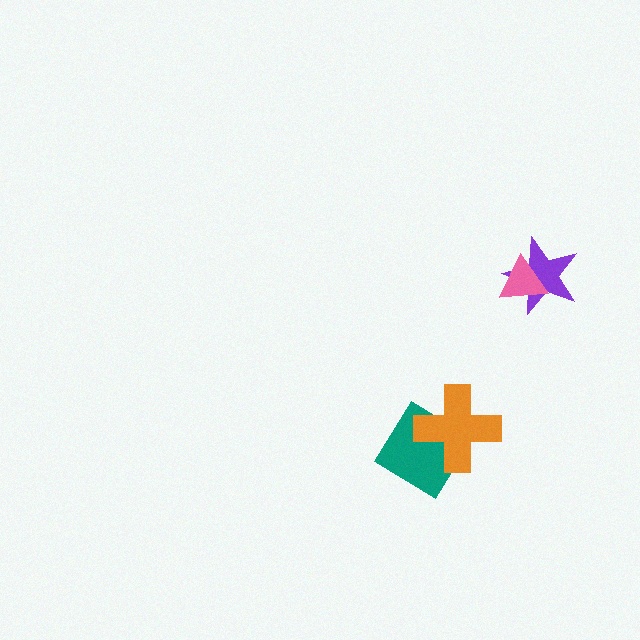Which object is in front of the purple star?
The pink triangle is in front of the purple star.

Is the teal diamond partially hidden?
Yes, it is partially covered by another shape.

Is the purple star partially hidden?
Yes, it is partially covered by another shape.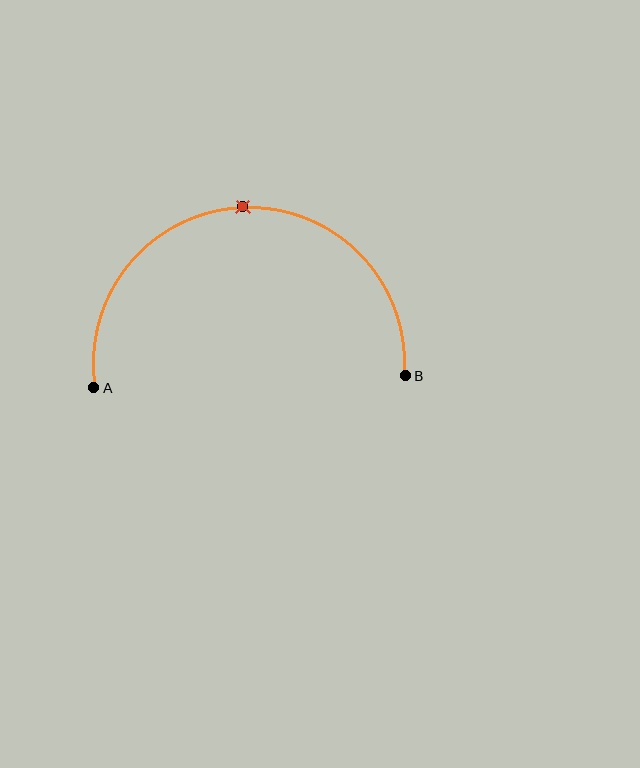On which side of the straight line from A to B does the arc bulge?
The arc bulges above the straight line connecting A and B.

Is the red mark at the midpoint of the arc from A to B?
Yes. The red mark lies on the arc at equal arc-length from both A and B — it is the arc midpoint.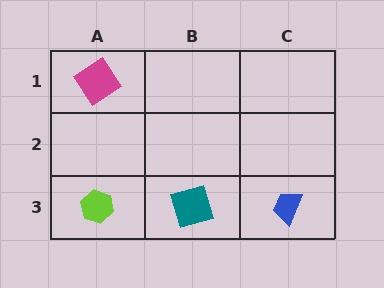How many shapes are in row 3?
3 shapes.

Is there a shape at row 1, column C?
No, that cell is empty.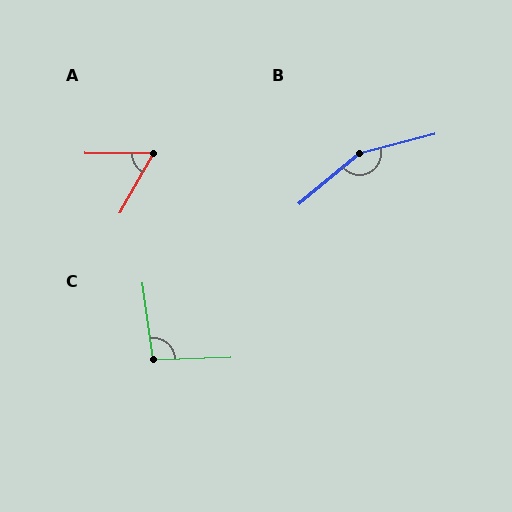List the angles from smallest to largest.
A (61°), C (96°), B (155°).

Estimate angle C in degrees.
Approximately 96 degrees.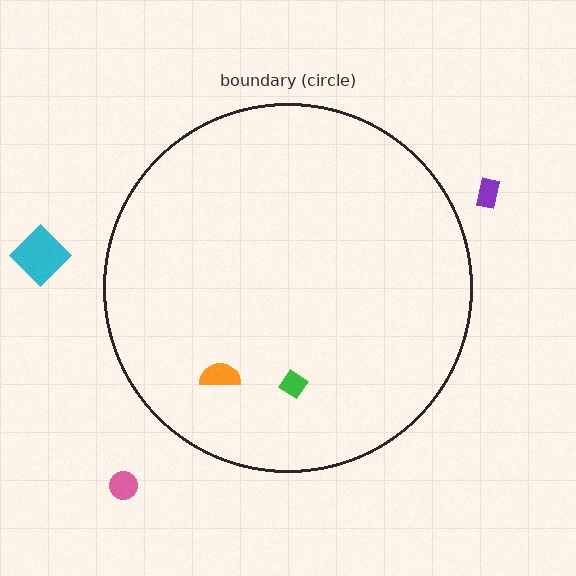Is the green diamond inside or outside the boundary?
Inside.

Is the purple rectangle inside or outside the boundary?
Outside.